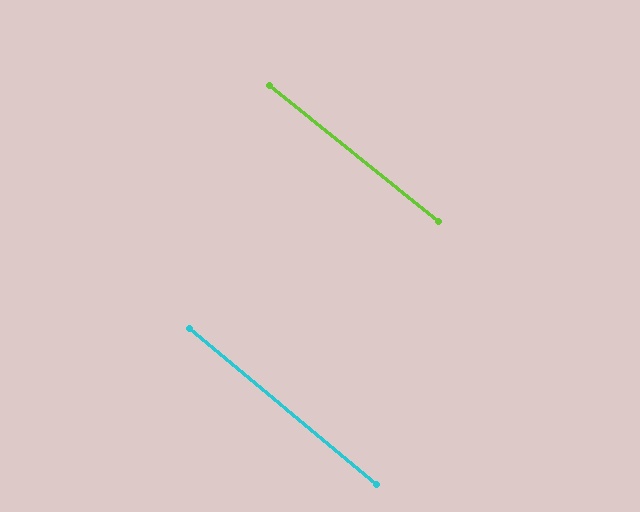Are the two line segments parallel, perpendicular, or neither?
Parallel — their directions differ by only 0.7°.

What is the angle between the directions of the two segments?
Approximately 1 degree.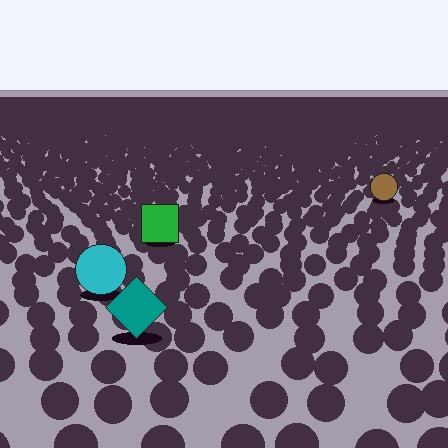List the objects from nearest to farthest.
From nearest to farthest: the teal diamond, the cyan circle, the green square, the brown circle.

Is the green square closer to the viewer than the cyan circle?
No. The cyan circle is closer — you can tell from the texture gradient: the ground texture is coarser near it.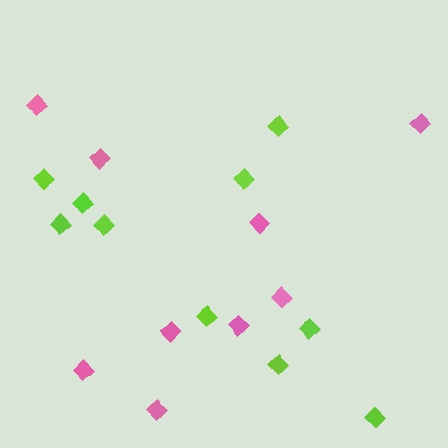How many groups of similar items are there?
There are 2 groups: one group of lime diamonds (10) and one group of pink diamonds (9).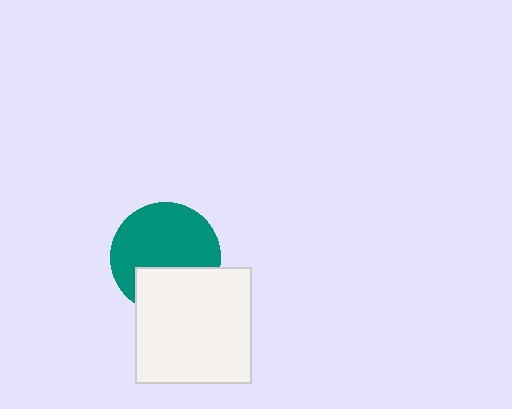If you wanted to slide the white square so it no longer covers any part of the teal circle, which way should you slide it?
Slide it down — that is the most direct way to separate the two shapes.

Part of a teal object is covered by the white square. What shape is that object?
It is a circle.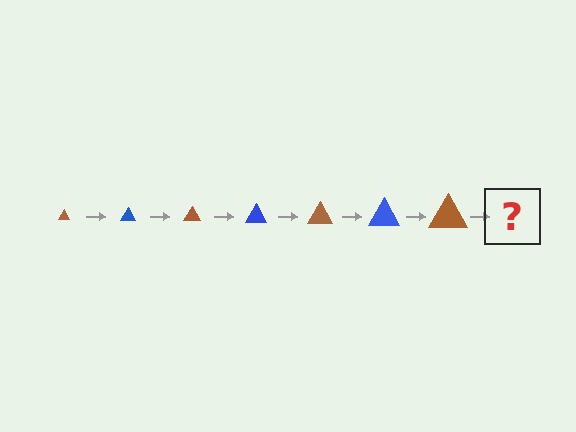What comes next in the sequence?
The next element should be a blue triangle, larger than the previous one.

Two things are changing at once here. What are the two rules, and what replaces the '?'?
The two rules are that the triangle grows larger each step and the color cycles through brown and blue. The '?' should be a blue triangle, larger than the previous one.